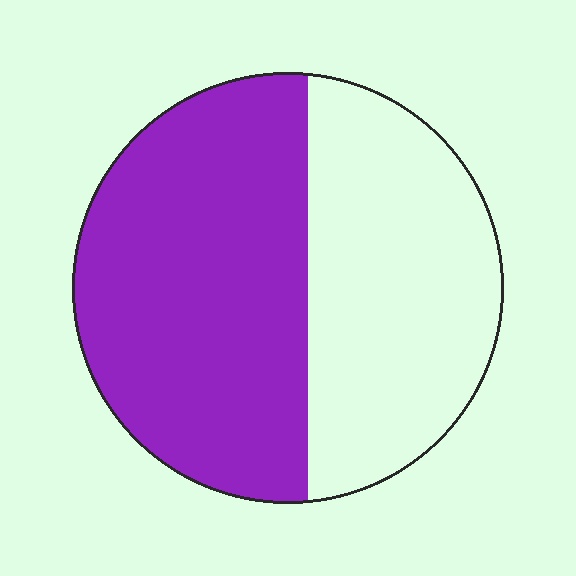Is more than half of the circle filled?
Yes.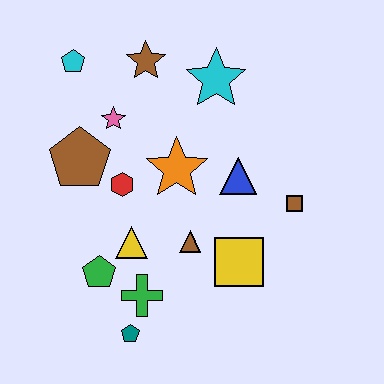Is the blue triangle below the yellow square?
No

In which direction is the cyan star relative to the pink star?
The cyan star is to the right of the pink star.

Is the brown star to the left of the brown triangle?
Yes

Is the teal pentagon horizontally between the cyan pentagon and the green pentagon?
No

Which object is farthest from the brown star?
The teal pentagon is farthest from the brown star.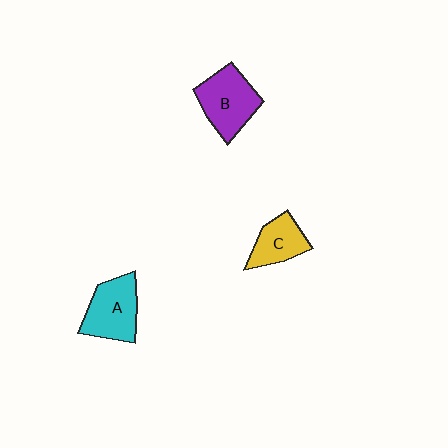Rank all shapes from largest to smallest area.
From largest to smallest: B (purple), A (cyan), C (yellow).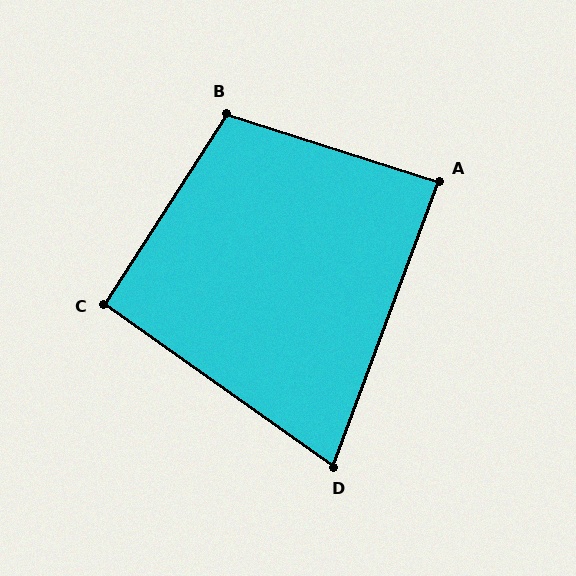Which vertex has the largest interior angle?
B, at approximately 105 degrees.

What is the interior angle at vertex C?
Approximately 93 degrees (approximately right).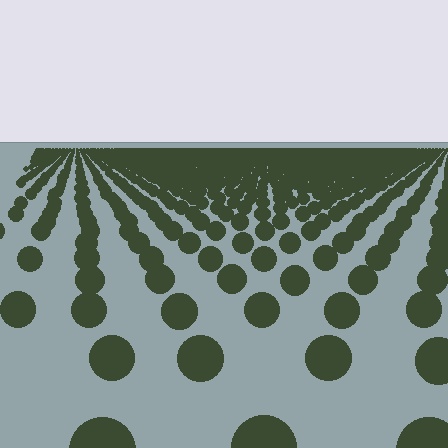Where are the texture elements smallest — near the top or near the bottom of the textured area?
Near the top.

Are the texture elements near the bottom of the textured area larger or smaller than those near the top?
Larger. Near the bottom, elements are closer to the viewer and appear at a bigger on-screen size.